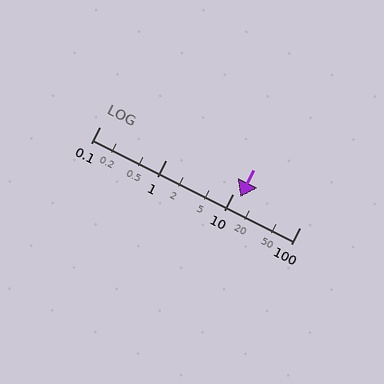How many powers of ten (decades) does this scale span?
The scale spans 3 decades, from 0.1 to 100.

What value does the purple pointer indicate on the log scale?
The pointer indicates approximately 13.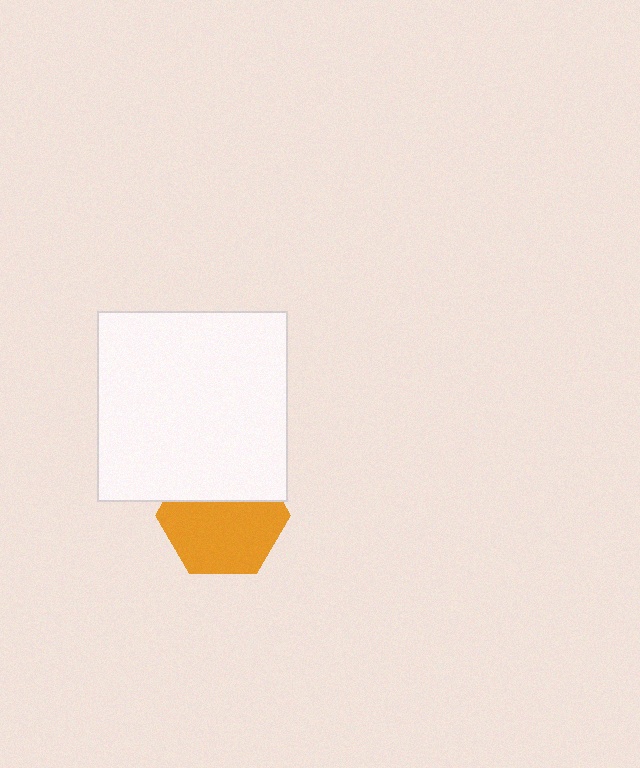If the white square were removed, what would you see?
You would see the complete orange hexagon.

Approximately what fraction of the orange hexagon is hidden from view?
Roughly 36% of the orange hexagon is hidden behind the white square.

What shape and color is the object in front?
The object in front is a white square.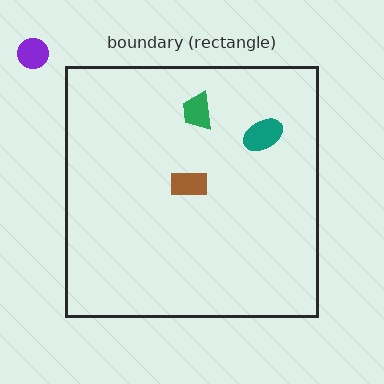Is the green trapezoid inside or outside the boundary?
Inside.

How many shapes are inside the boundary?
3 inside, 1 outside.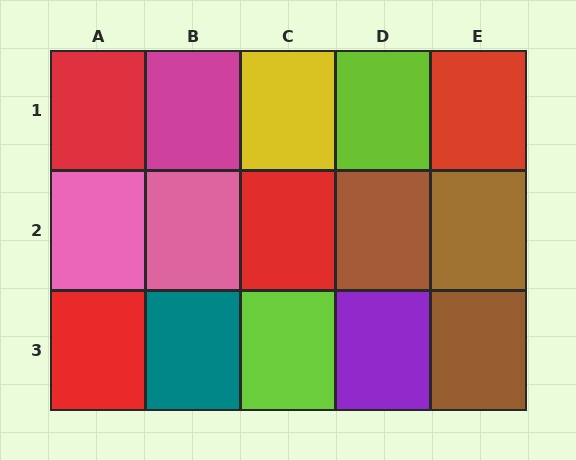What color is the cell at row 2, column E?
Brown.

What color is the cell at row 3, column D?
Purple.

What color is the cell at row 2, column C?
Red.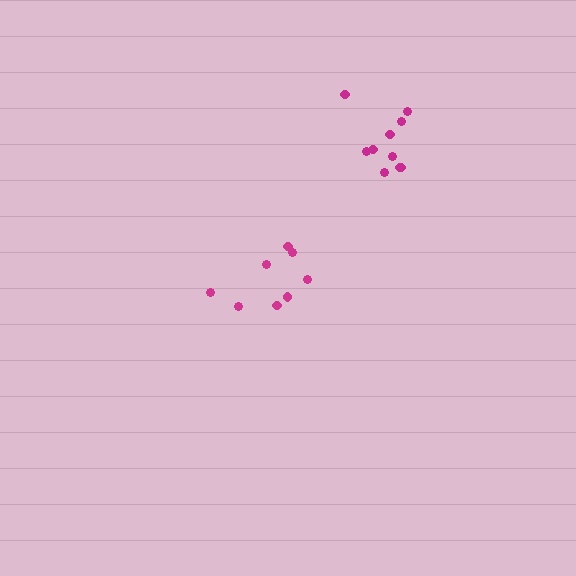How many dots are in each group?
Group 1: 8 dots, Group 2: 10 dots (18 total).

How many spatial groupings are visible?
There are 2 spatial groupings.